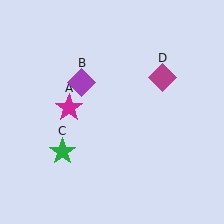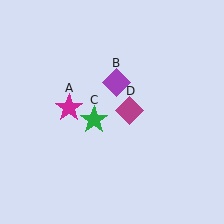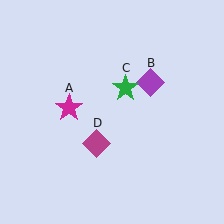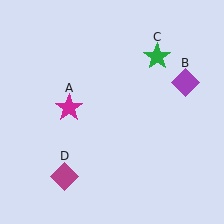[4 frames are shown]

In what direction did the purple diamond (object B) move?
The purple diamond (object B) moved right.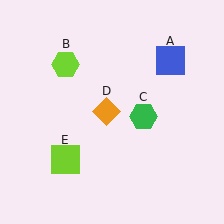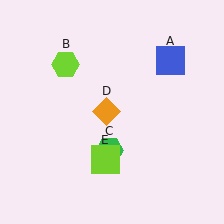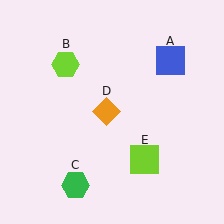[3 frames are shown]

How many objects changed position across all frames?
2 objects changed position: green hexagon (object C), lime square (object E).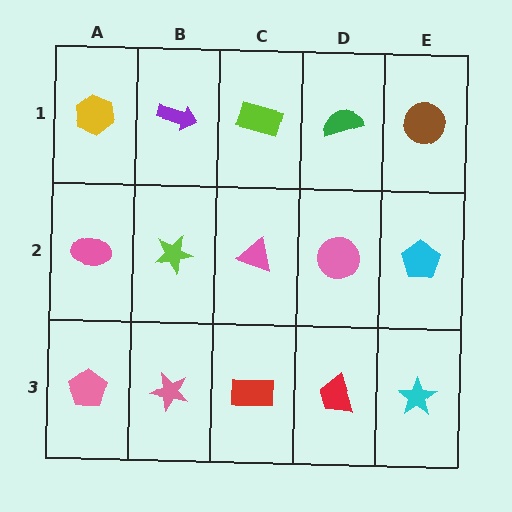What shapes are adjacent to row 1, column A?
A pink ellipse (row 2, column A), a purple arrow (row 1, column B).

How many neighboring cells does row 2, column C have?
4.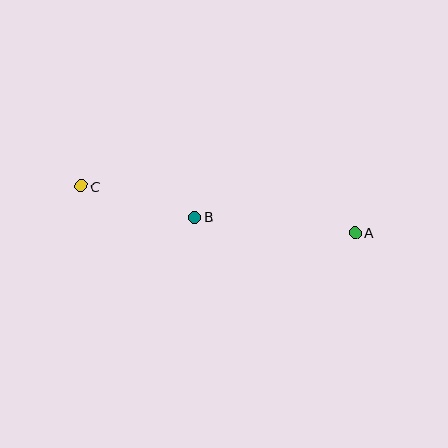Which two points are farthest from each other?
Points A and C are farthest from each other.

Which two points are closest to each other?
Points B and C are closest to each other.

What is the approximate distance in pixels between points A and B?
The distance between A and B is approximately 161 pixels.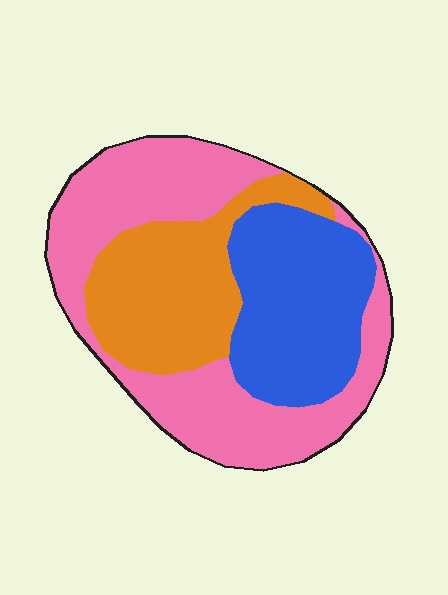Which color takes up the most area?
Pink, at roughly 45%.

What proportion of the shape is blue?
Blue takes up between a sixth and a third of the shape.